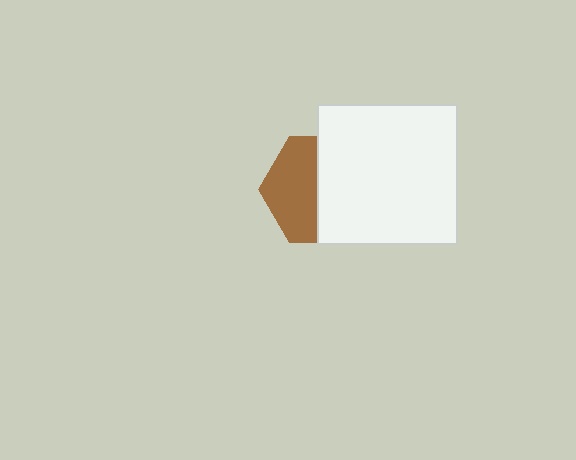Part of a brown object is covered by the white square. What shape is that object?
It is a hexagon.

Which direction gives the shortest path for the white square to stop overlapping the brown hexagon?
Moving right gives the shortest separation.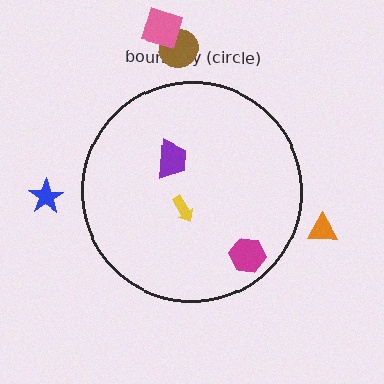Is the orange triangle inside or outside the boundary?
Outside.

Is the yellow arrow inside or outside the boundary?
Inside.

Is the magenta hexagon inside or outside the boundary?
Inside.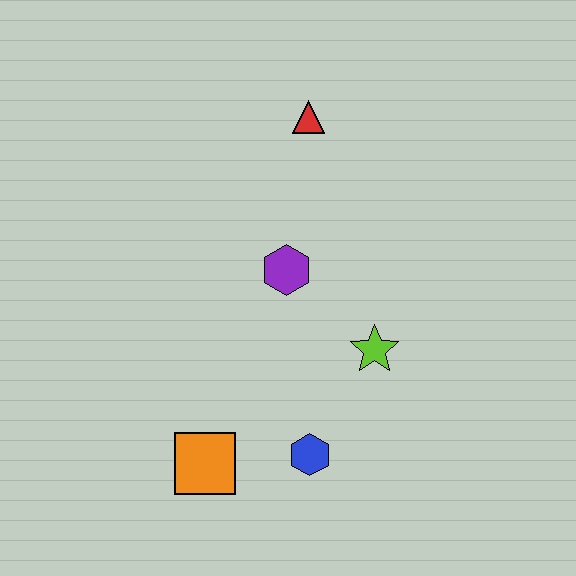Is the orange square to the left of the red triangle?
Yes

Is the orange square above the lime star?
No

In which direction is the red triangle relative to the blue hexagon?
The red triangle is above the blue hexagon.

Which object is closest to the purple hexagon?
The lime star is closest to the purple hexagon.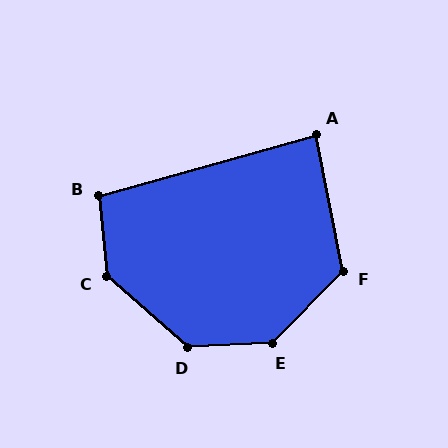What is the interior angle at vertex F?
Approximately 124 degrees (obtuse).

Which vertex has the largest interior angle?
E, at approximately 138 degrees.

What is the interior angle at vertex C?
Approximately 137 degrees (obtuse).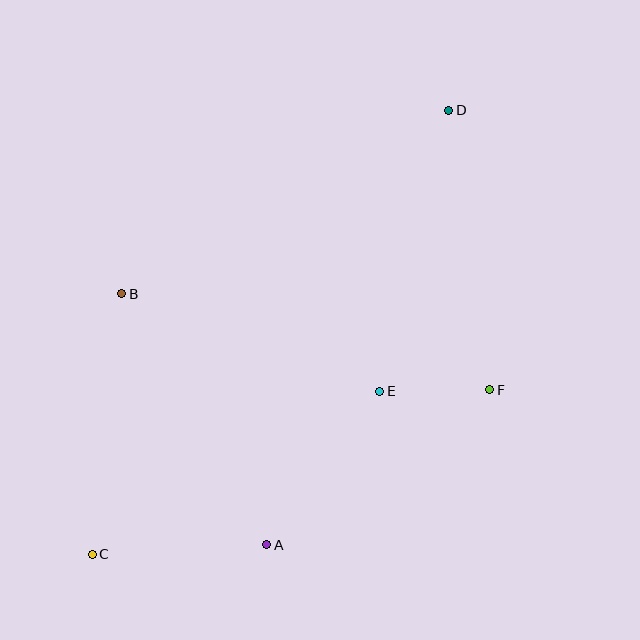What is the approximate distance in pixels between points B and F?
The distance between B and F is approximately 380 pixels.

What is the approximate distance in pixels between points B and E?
The distance between B and E is approximately 276 pixels.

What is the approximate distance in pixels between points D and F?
The distance between D and F is approximately 282 pixels.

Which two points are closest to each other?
Points E and F are closest to each other.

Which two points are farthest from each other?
Points C and D are farthest from each other.